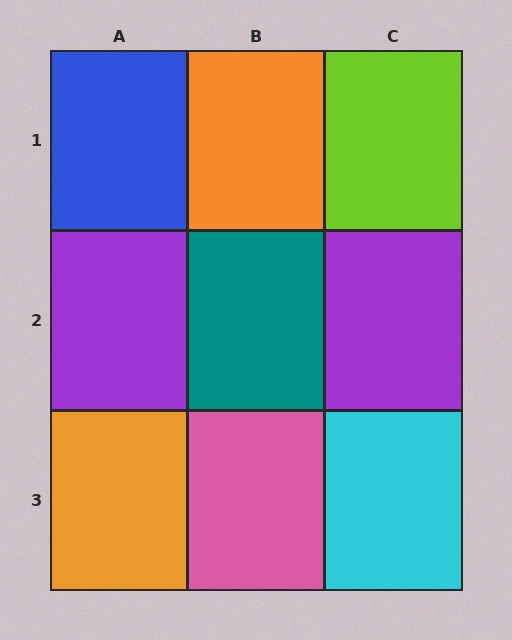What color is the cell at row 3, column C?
Cyan.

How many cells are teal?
1 cell is teal.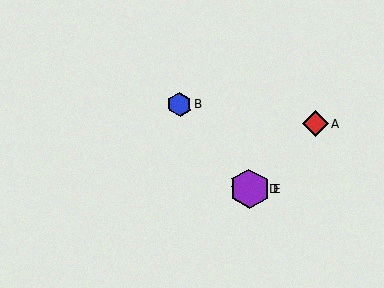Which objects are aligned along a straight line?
Objects C, D, E are aligned along a straight line.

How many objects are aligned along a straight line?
3 objects (C, D, E) are aligned along a straight line.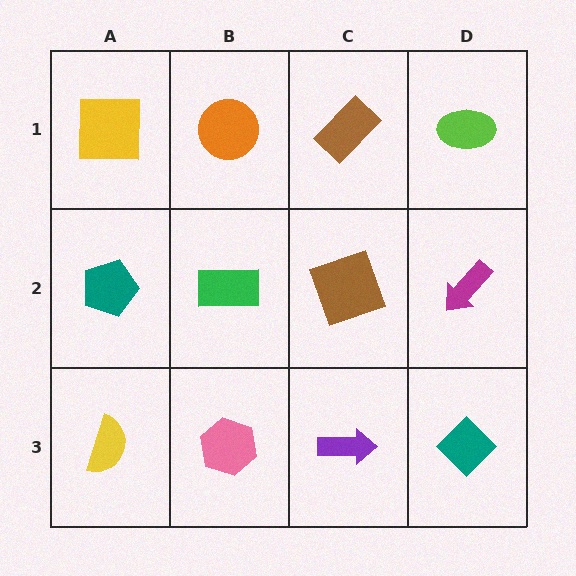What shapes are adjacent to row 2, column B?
An orange circle (row 1, column B), a pink hexagon (row 3, column B), a teal pentagon (row 2, column A), a brown square (row 2, column C).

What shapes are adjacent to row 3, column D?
A magenta arrow (row 2, column D), a purple arrow (row 3, column C).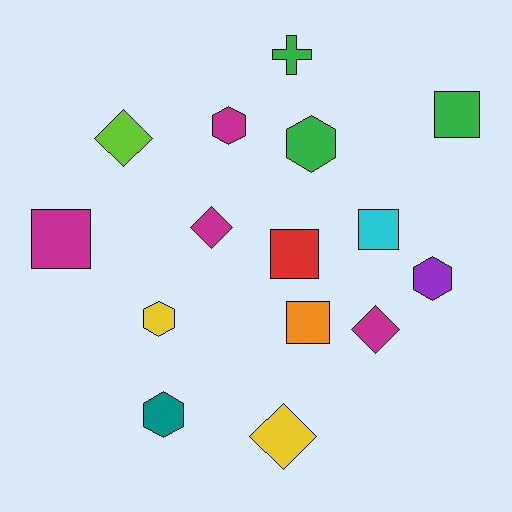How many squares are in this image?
There are 5 squares.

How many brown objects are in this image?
There are no brown objects.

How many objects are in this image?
There are 15 objects.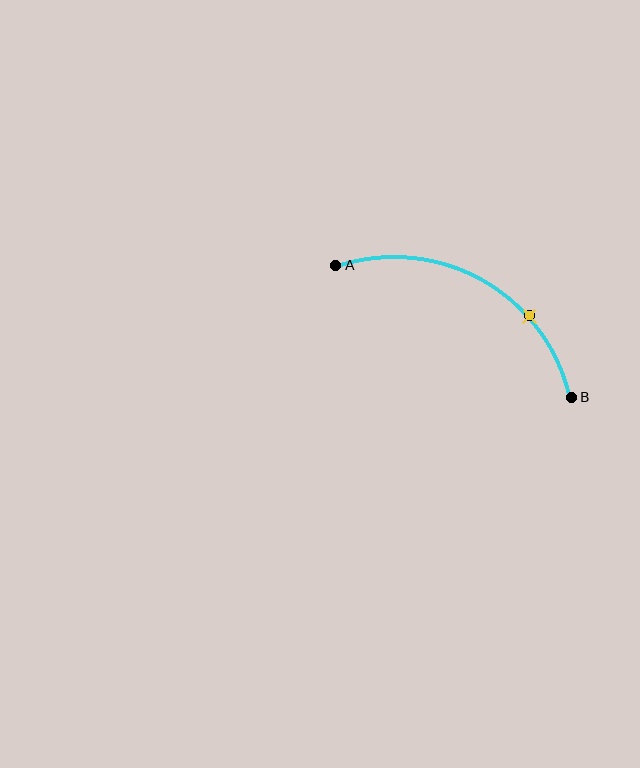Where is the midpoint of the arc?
The arc midpoint is the point on the curve farthest from the straight line joining A and B. It sits above that line.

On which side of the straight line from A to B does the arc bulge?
The arc bulges above the straight line connecting A and B.